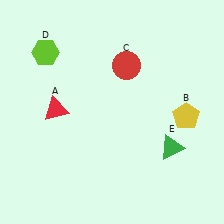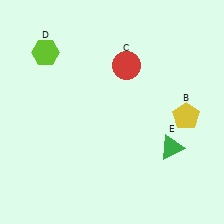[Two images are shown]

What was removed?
The red triangle (A) was removed in Image 2.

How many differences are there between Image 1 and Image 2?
There is 1 difference between the two images.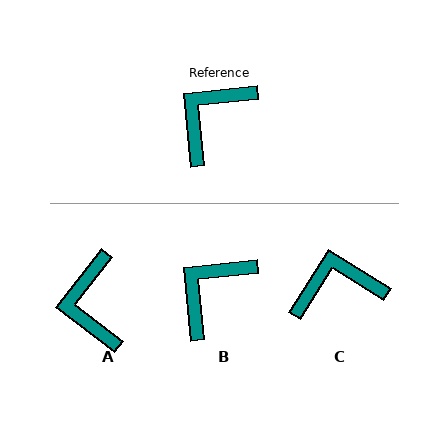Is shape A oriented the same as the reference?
No, it is off by about 47 degrees.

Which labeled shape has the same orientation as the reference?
B.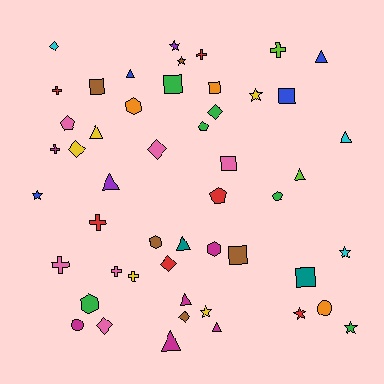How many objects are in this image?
There are 50 objects.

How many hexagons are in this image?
There are 4 hexagons.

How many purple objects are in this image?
There are 2 purple objects.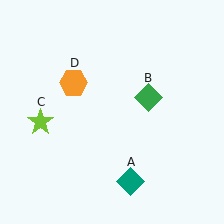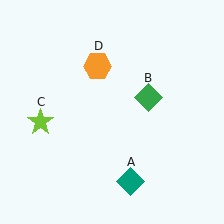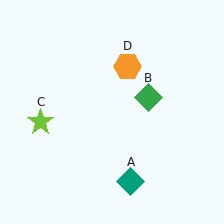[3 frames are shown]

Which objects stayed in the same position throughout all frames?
Teal diamond (object A) and green diamond (object B) and lime star (object C) remained stationary.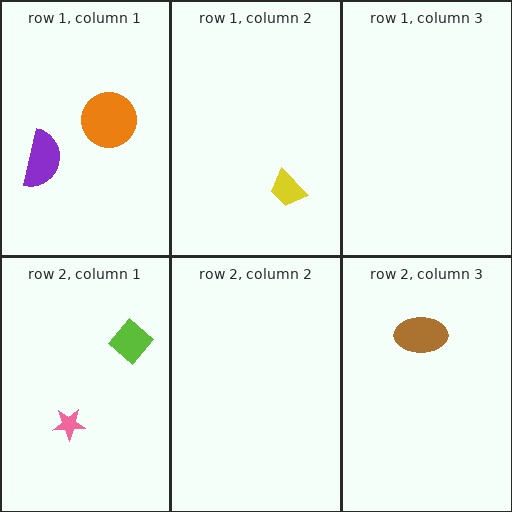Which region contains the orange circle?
The row 1, column 1 region.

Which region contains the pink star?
The row 2, column 1 region.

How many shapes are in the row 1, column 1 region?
2.